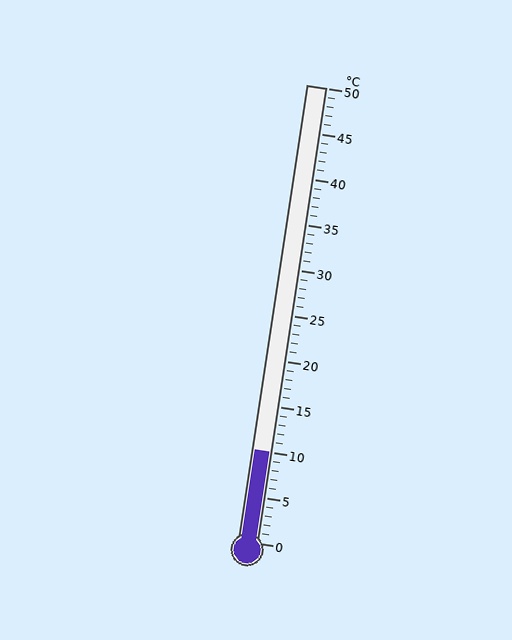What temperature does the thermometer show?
The thermometer shows approximately 10°C.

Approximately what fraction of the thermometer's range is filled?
The thermometer is filled to approximately 20% of its range.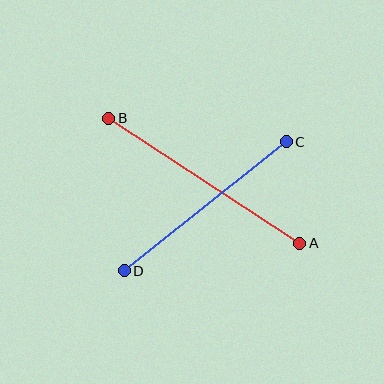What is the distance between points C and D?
The distance is approximately 207 pixels.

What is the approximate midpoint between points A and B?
The midpoint is at approximately (204, 181) pixels.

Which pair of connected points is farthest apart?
Points A and B are farthest apart.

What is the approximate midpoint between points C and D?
The midpoint is at approximately (205, 206) pixels.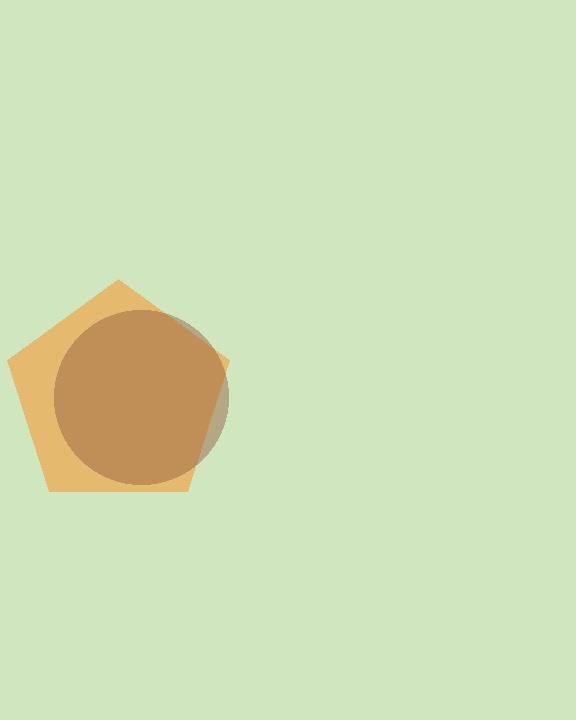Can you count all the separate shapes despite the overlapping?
Yes, there are 2 separate shapes.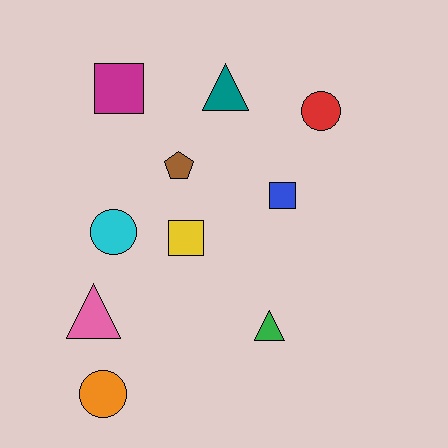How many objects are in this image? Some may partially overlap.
There are 10 objects.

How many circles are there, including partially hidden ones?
There are 3 circles.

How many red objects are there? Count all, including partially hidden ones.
There is 1 red object.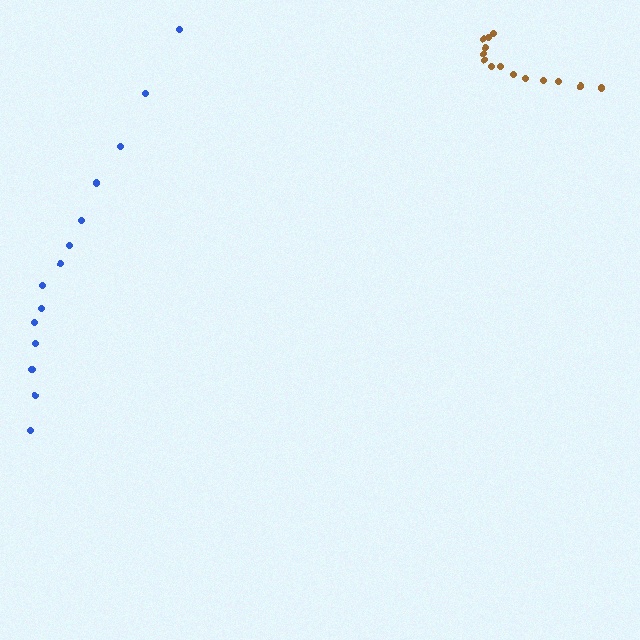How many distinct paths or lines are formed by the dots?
There are 2 distinct paths.